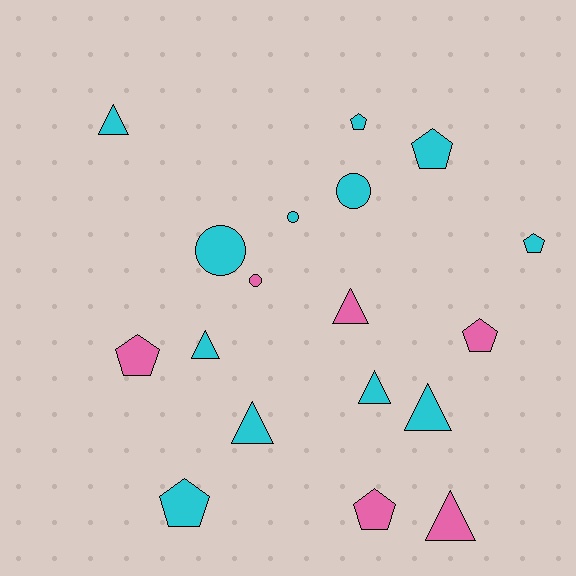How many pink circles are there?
There is 1 pink circle.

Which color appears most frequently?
Cyan, with 12 objects.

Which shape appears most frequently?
Triangle, with 7 objects.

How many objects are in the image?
There are 18 objects.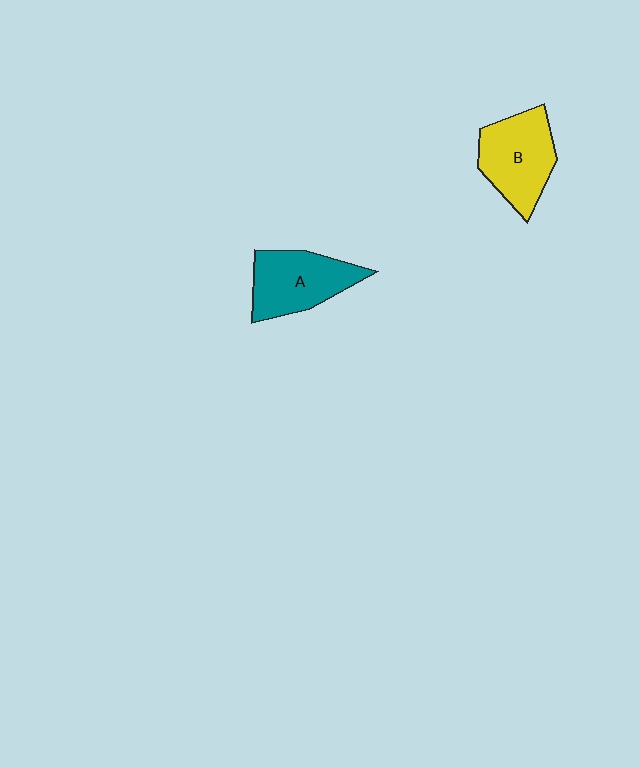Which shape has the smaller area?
Shape A (teal).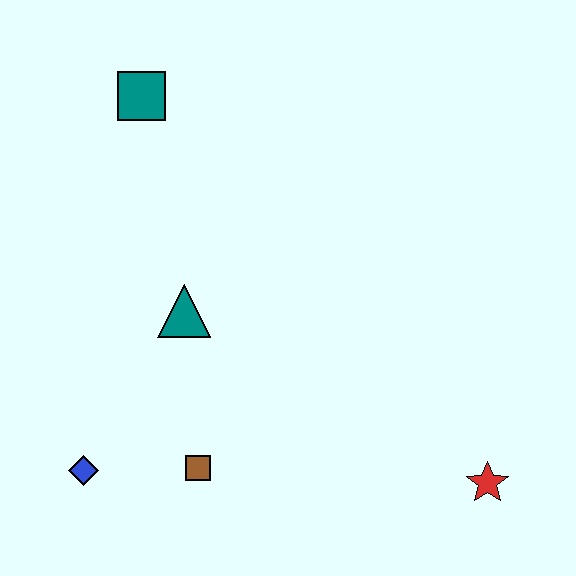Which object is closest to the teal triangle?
The brown square is closest to the teal triangle.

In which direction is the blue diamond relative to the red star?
The blue diamond is to the left of the red star.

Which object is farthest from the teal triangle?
The red star is farthest from the teal triangle.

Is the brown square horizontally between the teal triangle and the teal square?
No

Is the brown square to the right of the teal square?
Yes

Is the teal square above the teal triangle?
Yes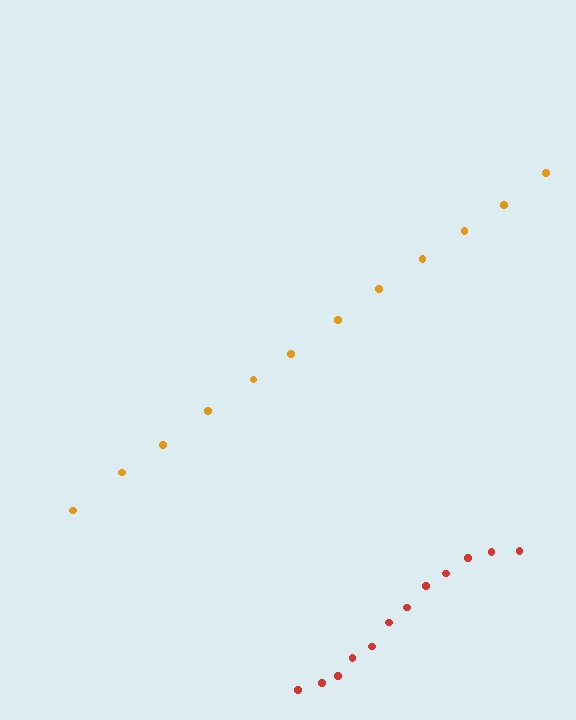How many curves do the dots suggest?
There are 2 distinct paths.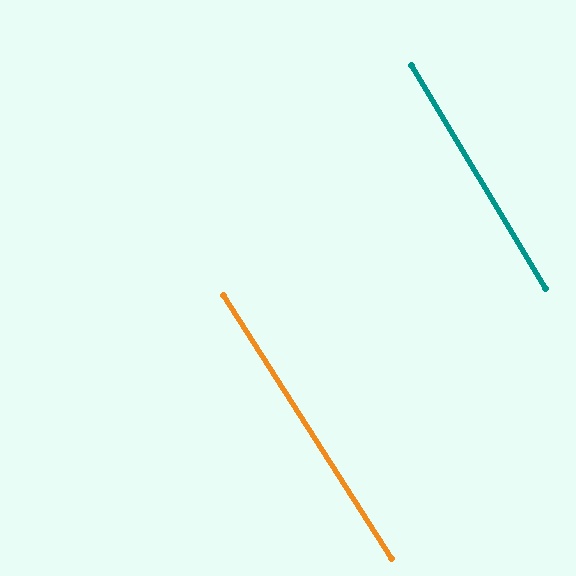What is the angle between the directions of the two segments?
Approximately 2 degrees.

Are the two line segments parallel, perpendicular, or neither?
Parallel — their directions differ by only 1.7°.